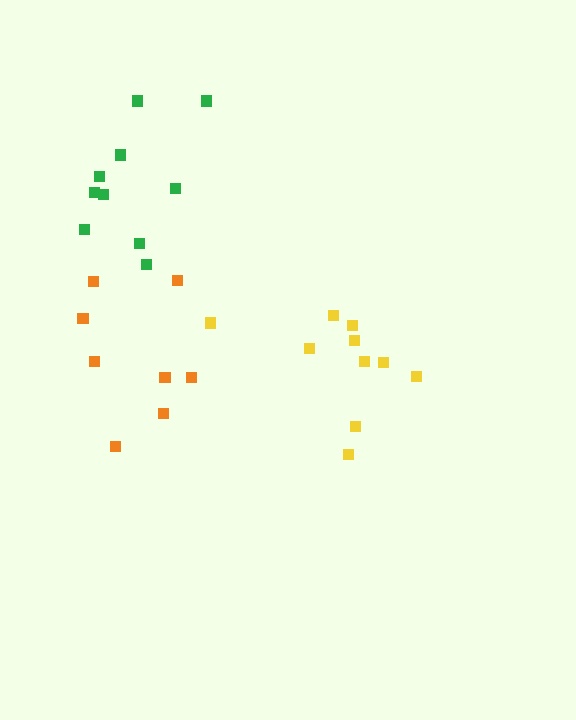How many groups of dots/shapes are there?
There are 3 groups.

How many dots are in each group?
Group 1: 10 dots, Group 2: 10 dots, Group 3: 8 dots (28 total).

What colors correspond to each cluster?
The clusters are colored: yellow, green, orange.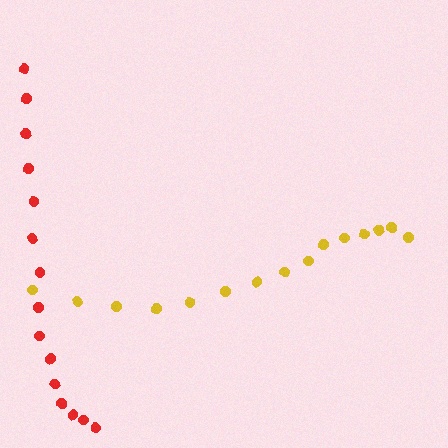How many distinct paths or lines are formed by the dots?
There are 2 distinct paths.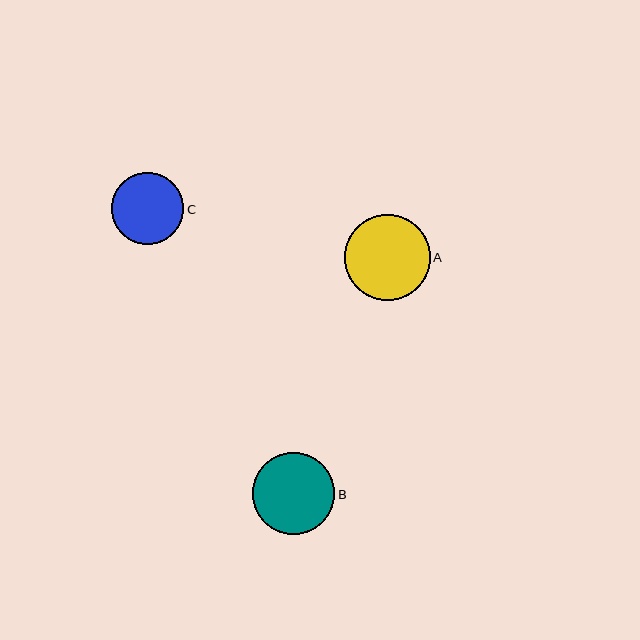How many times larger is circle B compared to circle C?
Circle B is approximately 1.1 times the size of circle C.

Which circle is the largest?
Circle A is the largest with a size of approximately 86 pixels.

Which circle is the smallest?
Circle C is the smallest with a size of approximately 72 pixels.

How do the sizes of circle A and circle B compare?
Circle A and circle B are approximately the same size.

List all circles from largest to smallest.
From largest to smallest: A, B, C.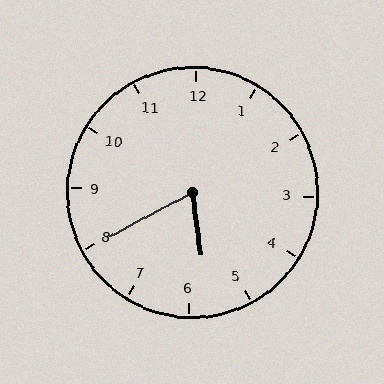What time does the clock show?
5:40.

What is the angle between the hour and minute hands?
Approximately 70 degrees.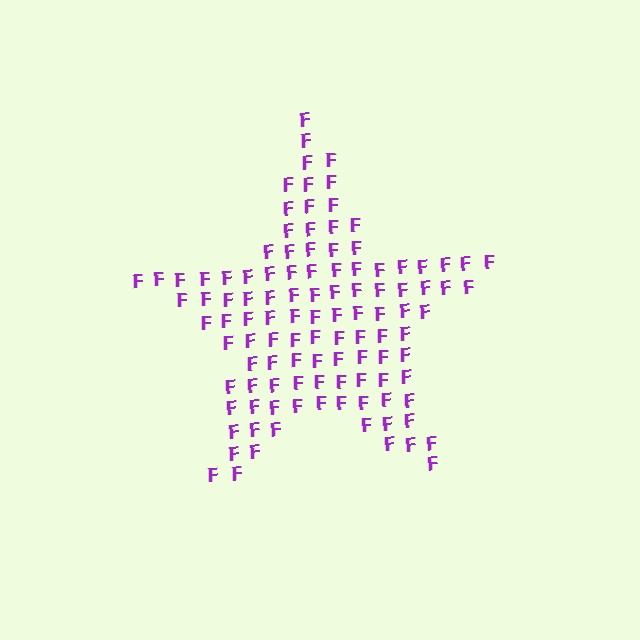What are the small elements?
The small elements are letter F's.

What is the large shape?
The large shape is a star.